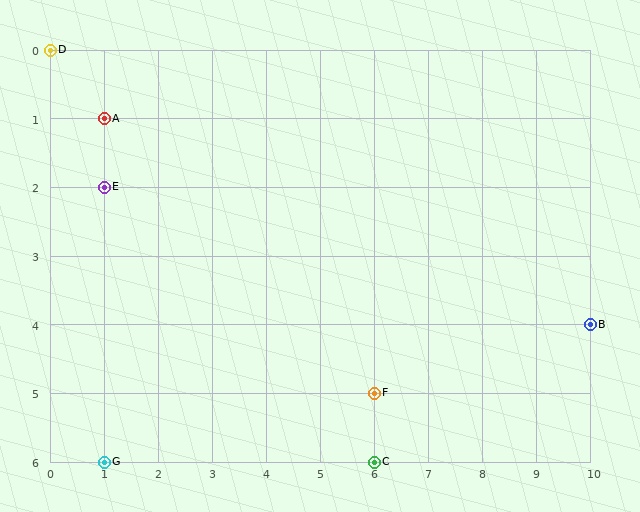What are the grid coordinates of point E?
Point E is at grid coordinates (1, 2).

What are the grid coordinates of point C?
Point C is at grid coordinates (6, 6).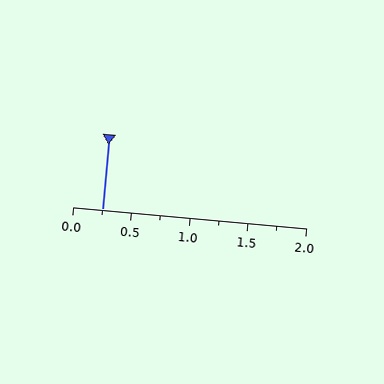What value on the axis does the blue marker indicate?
The marker indicates approximately 0.25.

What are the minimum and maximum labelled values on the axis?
The axis runs from 0.0 to 2.0.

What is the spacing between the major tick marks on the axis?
The major ticks are spaced 0.5 apart.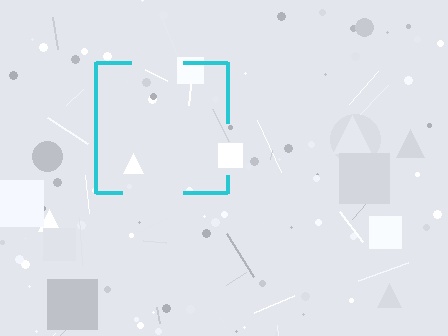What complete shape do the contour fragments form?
The contour fragments form a square.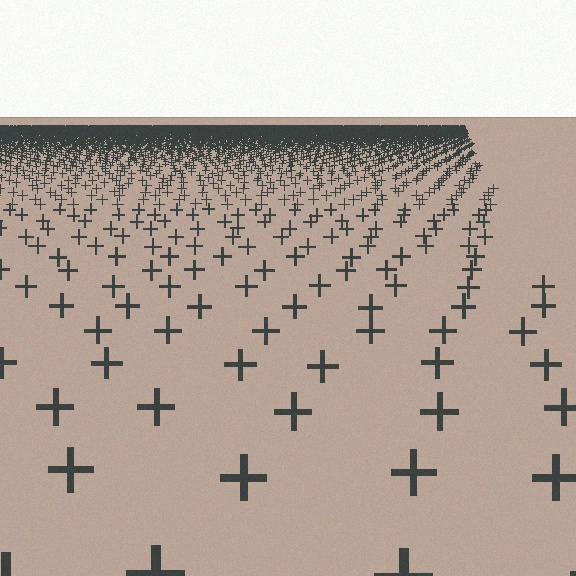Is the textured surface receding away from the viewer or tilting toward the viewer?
The surface is receding away from the viewer. Texture elements get smaller and denser toward the top.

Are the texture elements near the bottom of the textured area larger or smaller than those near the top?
Larger. Near the bottom, elements are closer to the viewer and appear at a bigger on-screen size.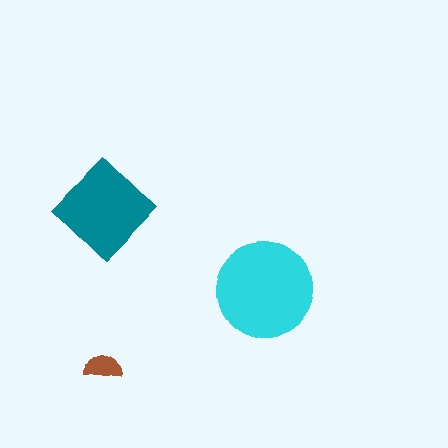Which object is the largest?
The cyan circle.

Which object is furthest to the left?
The brown semicircle is leftmost.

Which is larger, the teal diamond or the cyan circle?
The cyan circle.